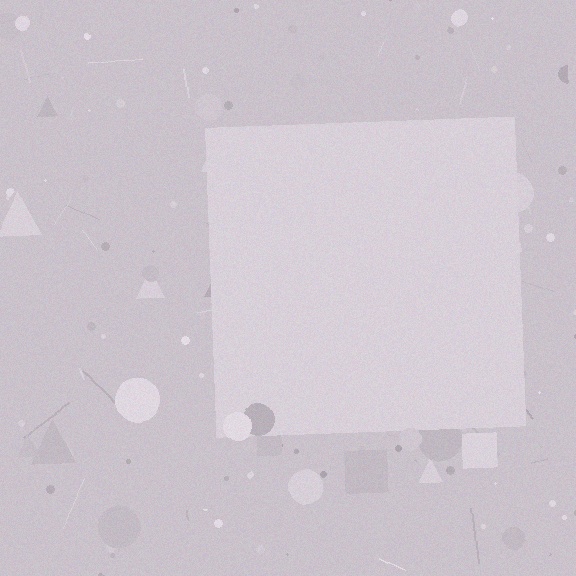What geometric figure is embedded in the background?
A square is embedded in the background.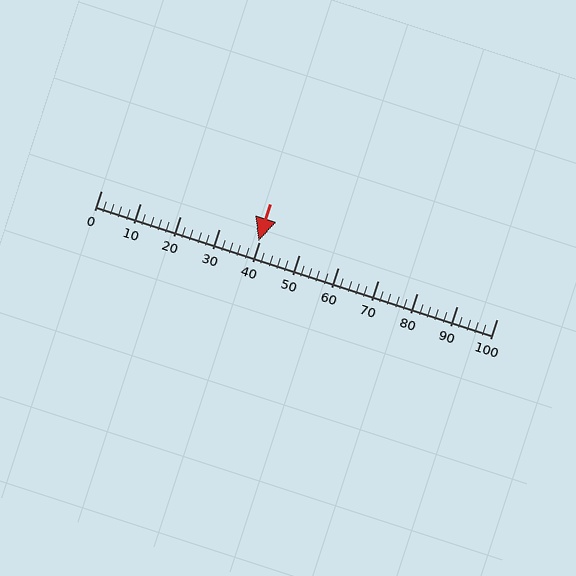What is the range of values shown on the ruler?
The ruler shows values from 0 to 100.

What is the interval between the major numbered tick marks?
The major tick marks are spaced 10 units apart.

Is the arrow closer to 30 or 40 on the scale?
The arrow is closer to 40.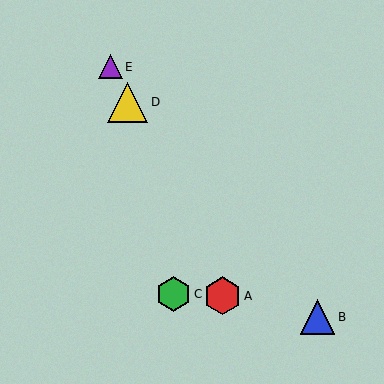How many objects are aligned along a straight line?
3 objects (A, D, E) are aligned along a straight line.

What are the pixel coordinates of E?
Object E is at (110, 67).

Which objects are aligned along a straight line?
Objects A, D, E are aligned along a straight line.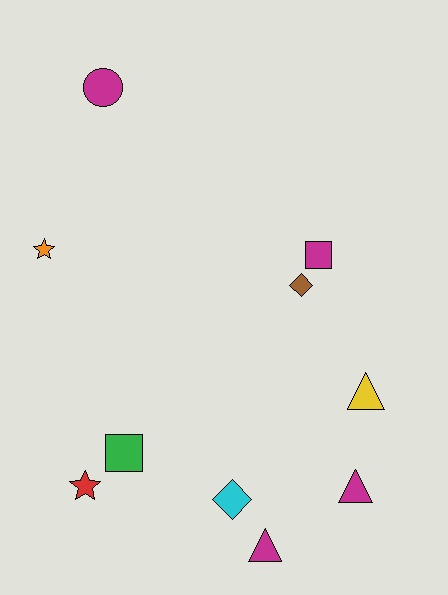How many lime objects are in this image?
There are no lime objects.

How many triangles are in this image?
There are 3 triangles.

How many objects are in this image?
There are 10 objects.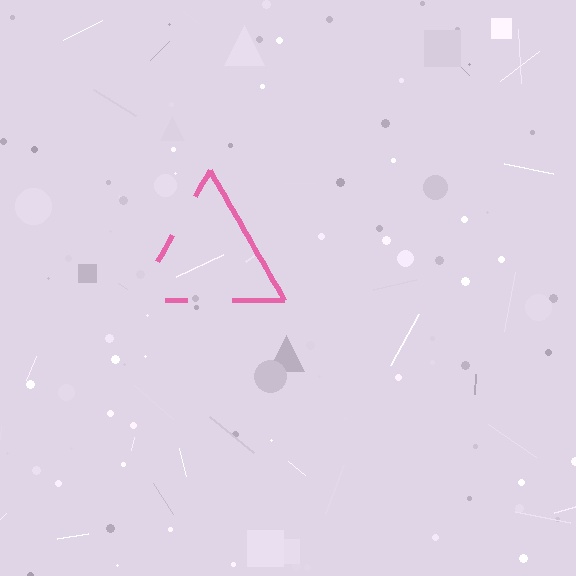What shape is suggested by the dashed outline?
The dashed outline suggests a triangle.